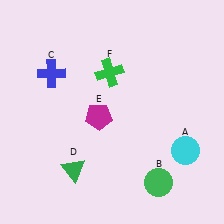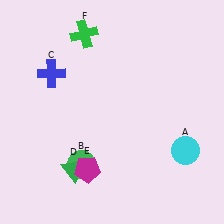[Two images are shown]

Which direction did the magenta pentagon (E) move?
The magenta pentagon (E) moved down.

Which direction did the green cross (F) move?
The green cross (F) moved up.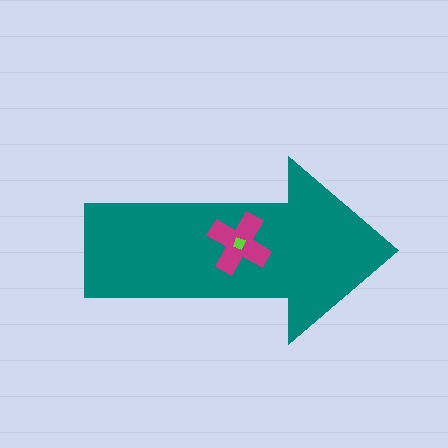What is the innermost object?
The lime diamond.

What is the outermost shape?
The teal arrow.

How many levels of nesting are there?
3.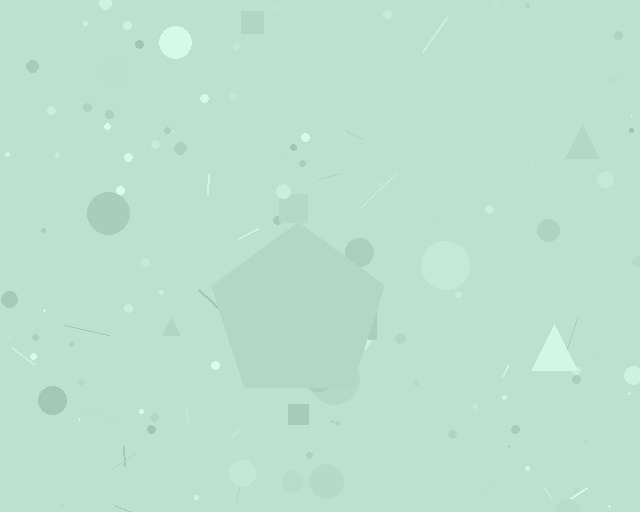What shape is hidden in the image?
A pentagon is hidden in the image.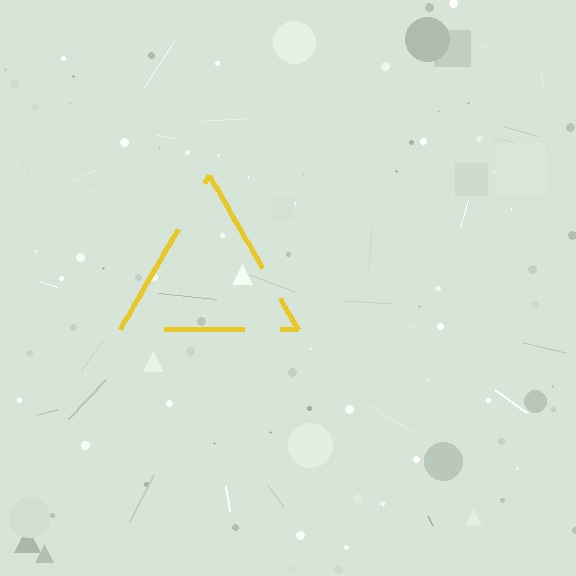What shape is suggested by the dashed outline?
The dashed outline suggests a triangle.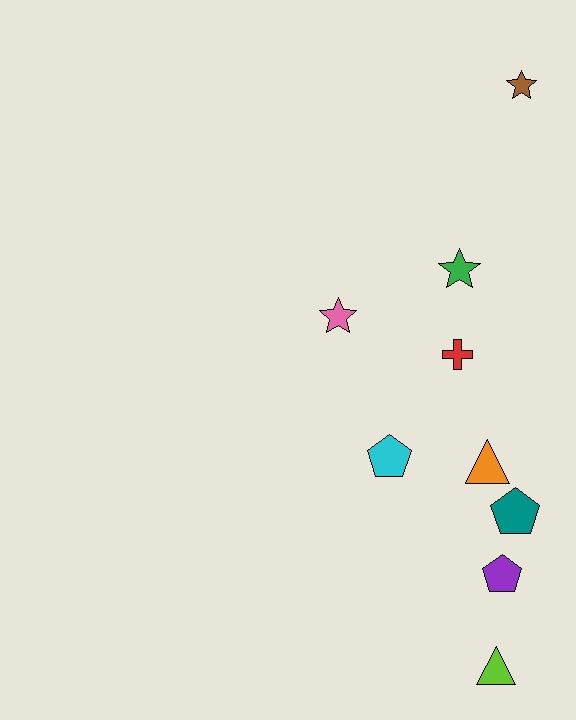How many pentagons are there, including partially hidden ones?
There are 3 pentagons.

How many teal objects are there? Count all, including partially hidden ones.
There is 1 teal object.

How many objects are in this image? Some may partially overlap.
There are 9 objects.